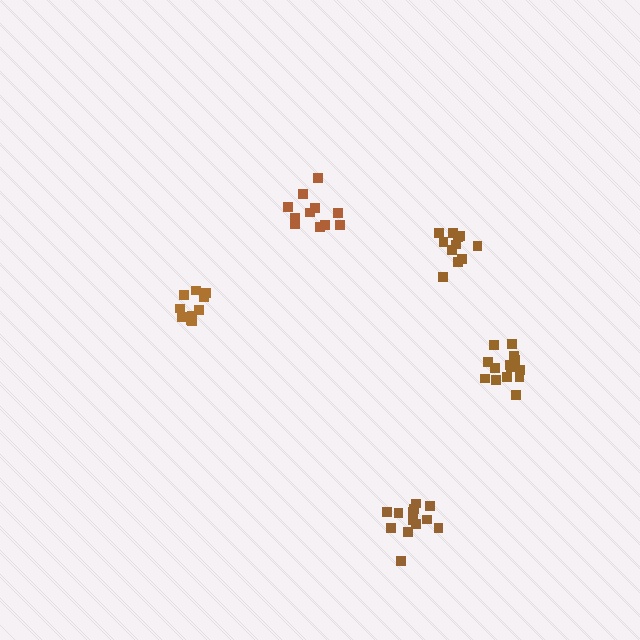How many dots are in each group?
Group 1: 11 dots, Group 2: 14 dots, Group 3: 10 dots, Group 4: 13 dots, Group 5: 11 dots (59 total).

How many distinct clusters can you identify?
There are 5 distinct clusters.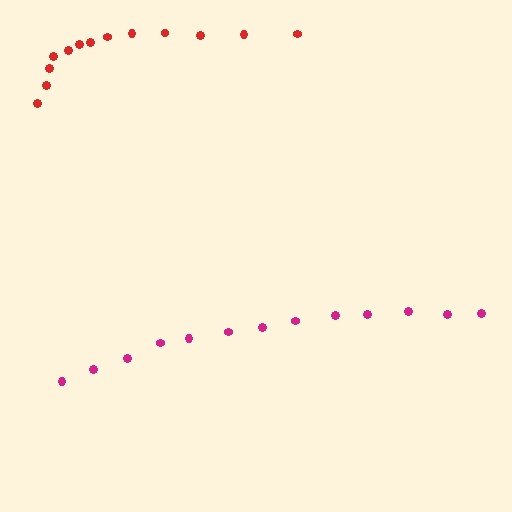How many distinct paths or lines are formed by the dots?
There are 2 distinct paths.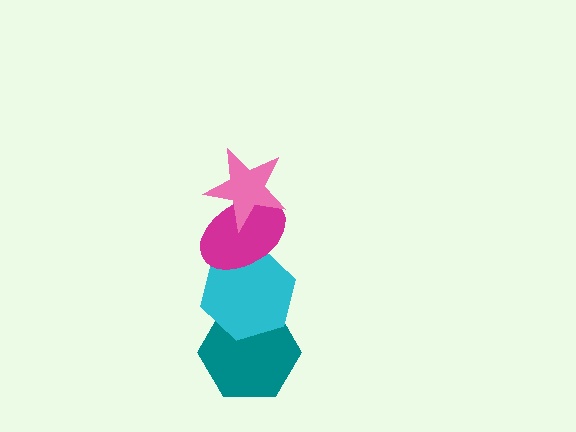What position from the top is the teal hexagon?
The teal hexagon is 4th from the top.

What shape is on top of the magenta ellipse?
The pink star is on top of the magenta ellipse.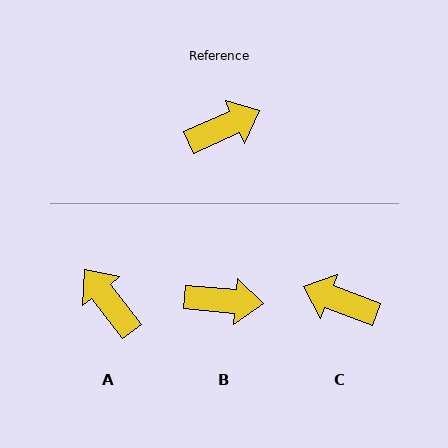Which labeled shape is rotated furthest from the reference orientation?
C, about 135 degrees away.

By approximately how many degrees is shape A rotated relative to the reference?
Approximately 104 degrees counter-clockwise.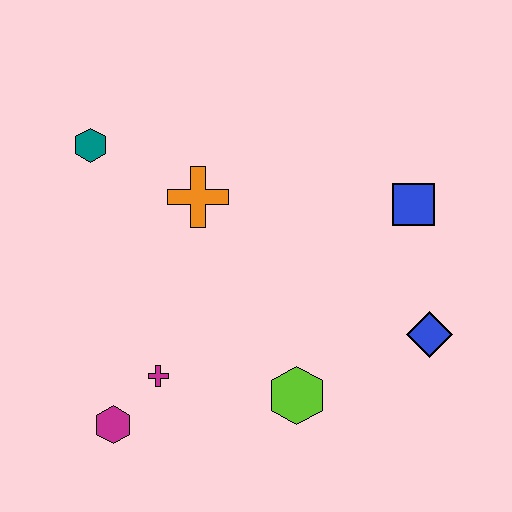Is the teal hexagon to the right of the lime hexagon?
No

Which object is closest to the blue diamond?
The blue square is closest to the blue diamond.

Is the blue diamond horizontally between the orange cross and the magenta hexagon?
No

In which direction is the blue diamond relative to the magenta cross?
The blue diamond is to the right of the magenta cross.